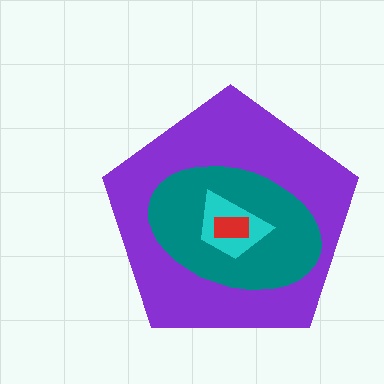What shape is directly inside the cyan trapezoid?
The red rectangle.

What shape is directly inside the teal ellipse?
The cyan trapezoid.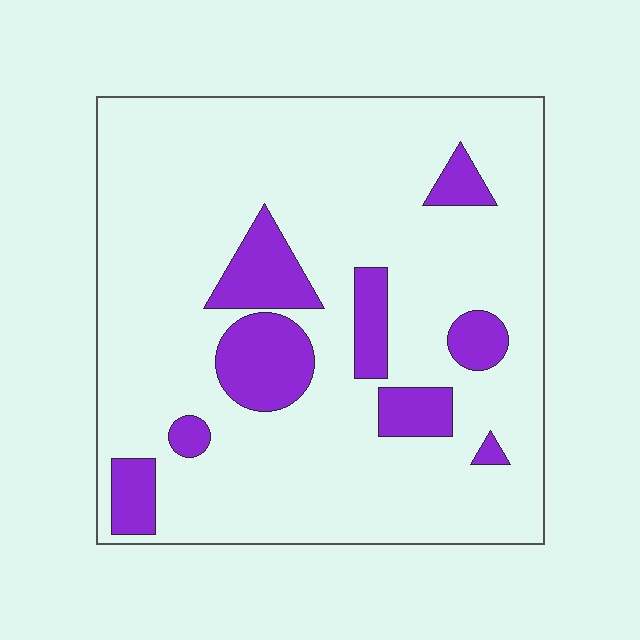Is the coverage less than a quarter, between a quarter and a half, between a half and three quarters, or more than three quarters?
Less than a quarter.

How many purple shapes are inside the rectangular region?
9.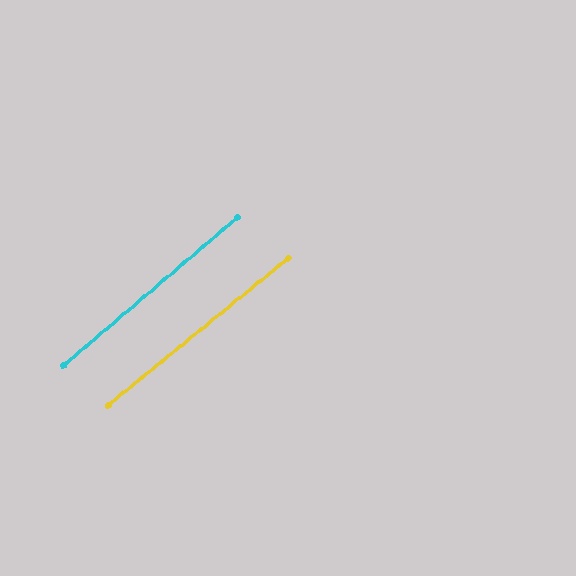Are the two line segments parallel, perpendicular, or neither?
Parallel — their directions differ by only 1.2°.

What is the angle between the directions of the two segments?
Approximately 1 degree.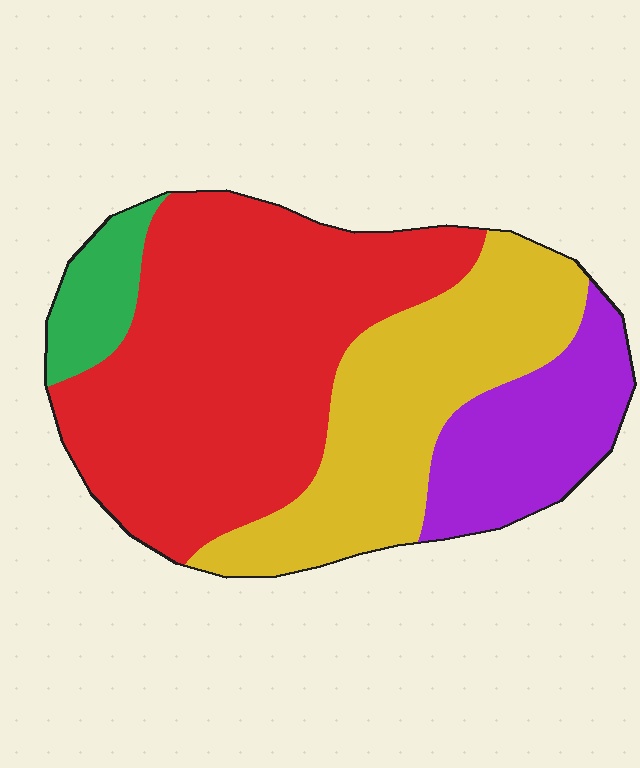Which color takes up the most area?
Red, at roughly 50%.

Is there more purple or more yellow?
Yellow.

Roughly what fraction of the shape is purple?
Purple covers roughly 15% of the shape.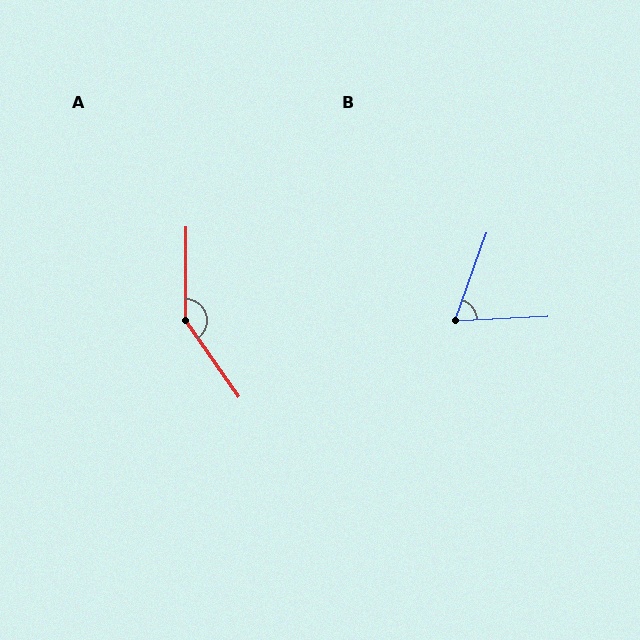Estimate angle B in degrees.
Approximately 68 degrees.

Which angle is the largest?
A, at approximately 145 degrees.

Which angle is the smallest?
B, at approximately 68 degrees.